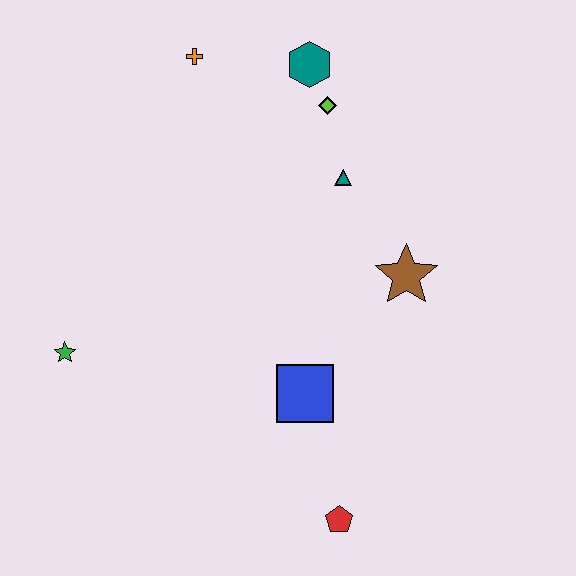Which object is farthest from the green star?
The teal hexagon is farthest from the green star.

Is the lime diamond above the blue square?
Yes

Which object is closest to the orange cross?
The teal hexagon is closest to the orange cross.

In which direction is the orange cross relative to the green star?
The orange cross is above the green star.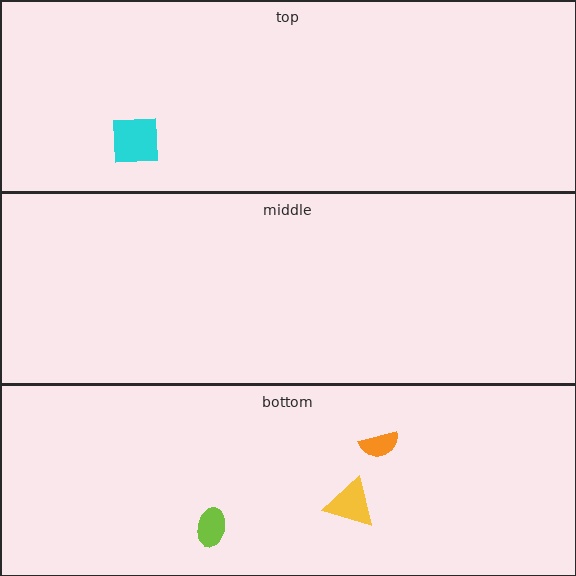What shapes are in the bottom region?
The yellow triangle, the orange semicircle, the lime ellipse.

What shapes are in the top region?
The cyan square.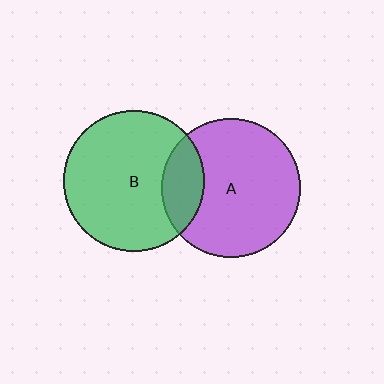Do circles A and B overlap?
Yes.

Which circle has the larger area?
Circle B (green).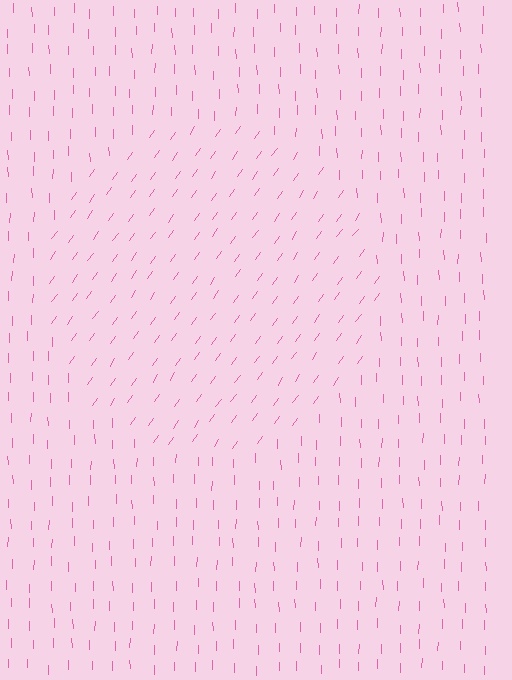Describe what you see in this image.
The image is filled with small pink line segments. A circle region in the image has lines oriented differently from the surrounding lines, creating a visible texture boundary.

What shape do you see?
I see a circle.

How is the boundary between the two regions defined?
The boundary is defined purely by a change in line orientation (approximately 35 degrees difference). All lines are the same color and thickness.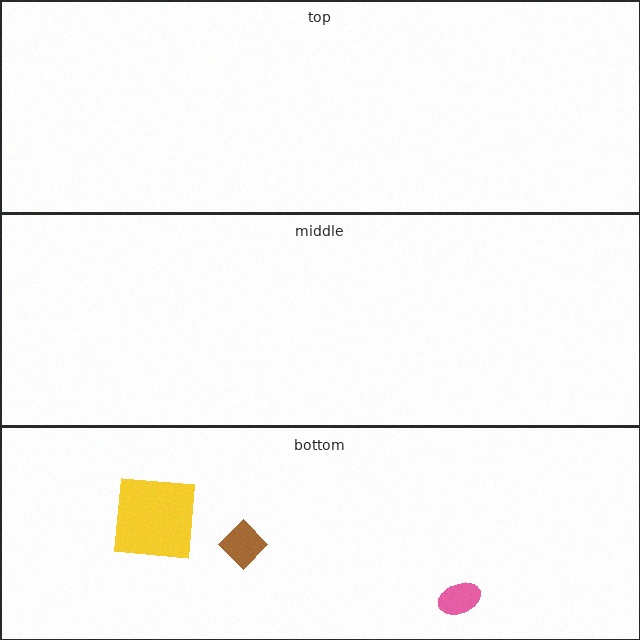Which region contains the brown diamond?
The bottom region.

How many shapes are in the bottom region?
3.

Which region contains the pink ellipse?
The bottom region.